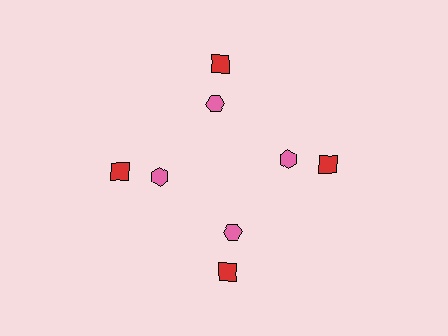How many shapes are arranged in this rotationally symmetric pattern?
There are 8 shapes, arranged in 4 groups of 2.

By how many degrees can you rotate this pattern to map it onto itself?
The pattern maps onto itself every 90 degrees of rotation.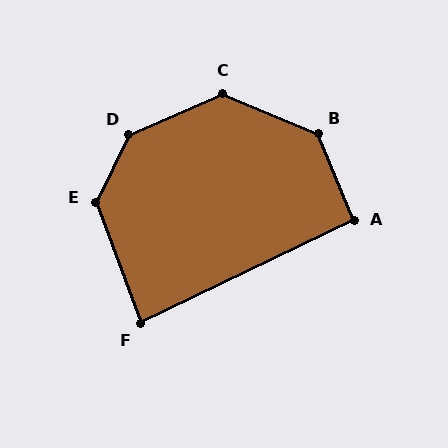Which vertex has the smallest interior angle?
F, at approximately 85 degrees.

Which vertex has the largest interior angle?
D, at approximately 140 degrees.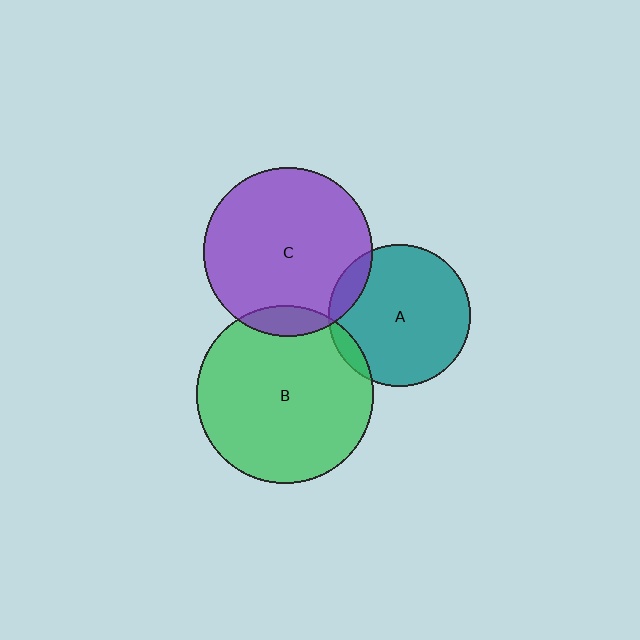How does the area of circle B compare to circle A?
Approximately 1.6 times.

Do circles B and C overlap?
Yes.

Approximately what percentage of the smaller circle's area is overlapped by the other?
Approximately 10%.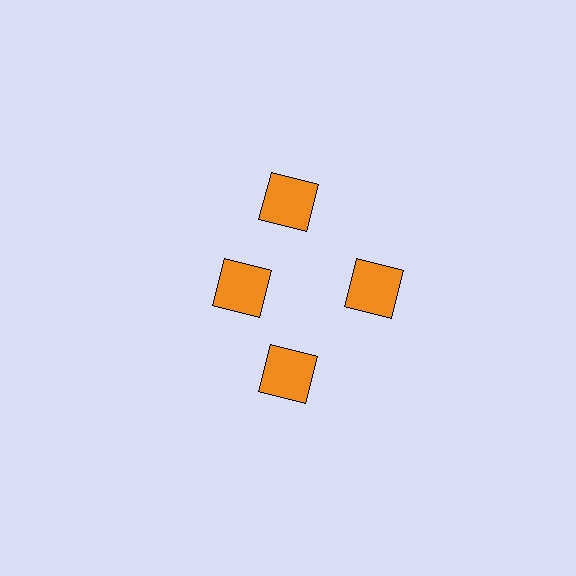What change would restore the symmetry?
The symmetry would be restored by moving it outward, back onto the ring so that all 4 squares sit at equal angles and equal distance from the center.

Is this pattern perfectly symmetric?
No. The 4 orange squares are arranged in a ring, but one element near the 9 o'clock position is pulled inward toward the center, breaking the 4-fold rotational symmetry.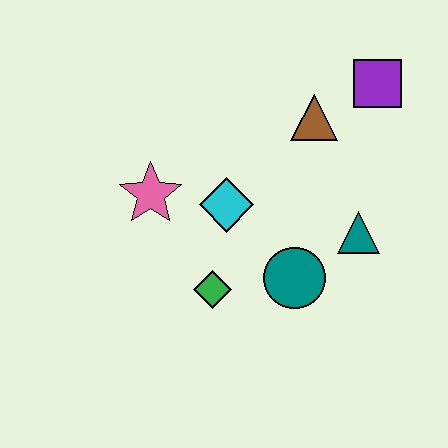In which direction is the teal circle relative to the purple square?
The teal circle is below the purple square.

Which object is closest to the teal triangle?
The teal circle is closest to the teal triangle.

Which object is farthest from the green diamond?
The purple square is farthest from the green diamond.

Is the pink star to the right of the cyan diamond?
No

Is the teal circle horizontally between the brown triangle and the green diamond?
Yes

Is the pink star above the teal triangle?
Yes